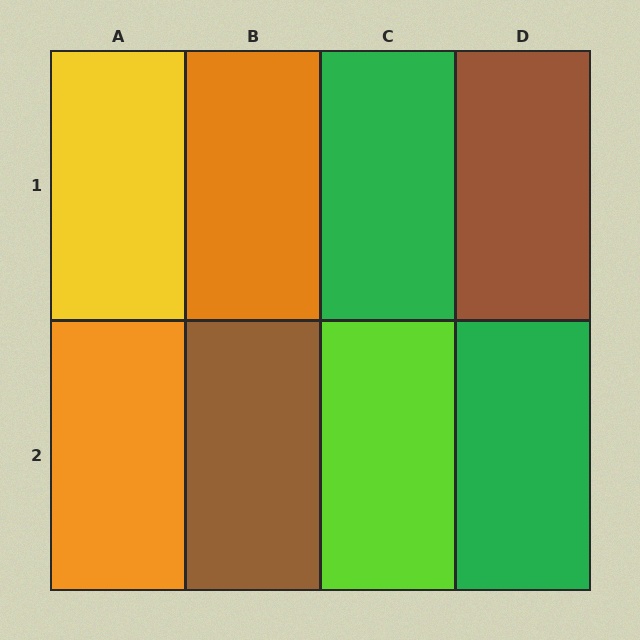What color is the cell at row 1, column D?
Brown.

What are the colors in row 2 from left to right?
Orange, brown, lime, green.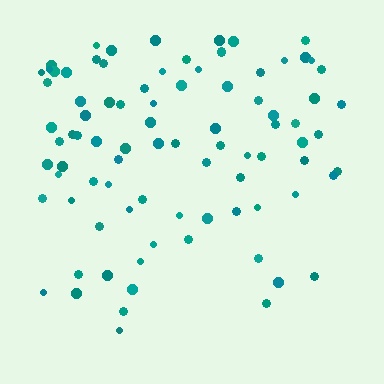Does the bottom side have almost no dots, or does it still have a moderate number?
Still a moderate number, just noticeably fewer than the top.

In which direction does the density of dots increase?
From bottom to top, with the top side densest.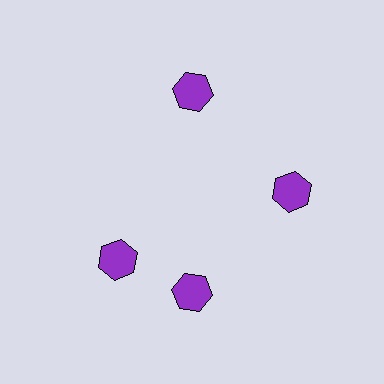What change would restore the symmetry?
The symmetry would be restored by rotating it back into even spacing with its neighbors so that all 4 hexagons sit at equal angles and equal distance from the center.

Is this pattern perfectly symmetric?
No. The 4 purple hexagons are arranged in a ring, but one element near the 9 o'clock position is rotated out of alignment along the ring, breaking the 4-fold rotational symmetry.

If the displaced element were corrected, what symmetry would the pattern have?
It would have 4-fold rotational symmetry — the pattern would map onto itself every 90 degrees.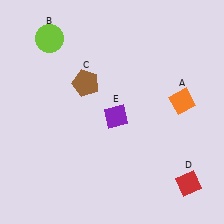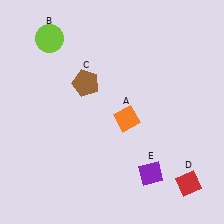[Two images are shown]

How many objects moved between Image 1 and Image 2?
2 objects moved between the two images.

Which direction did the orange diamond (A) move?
The orange diamond (A) moved left.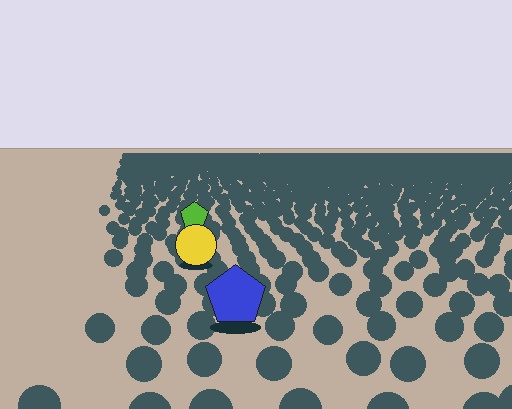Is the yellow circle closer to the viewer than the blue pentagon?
No. The blue pentagon is closer — you can tell from the texture gradient: the ground texture is coarser near it.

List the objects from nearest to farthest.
From nearest to farthest: the blue pentagon, the yellow circle, the lime pentagon.